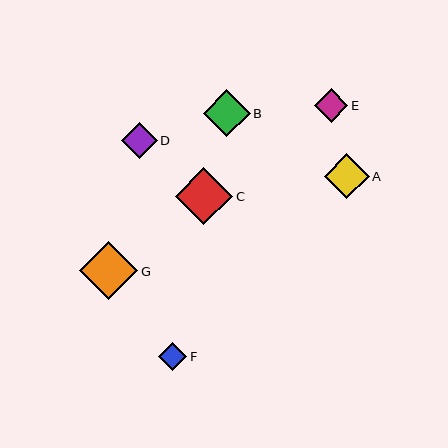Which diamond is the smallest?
Diamond F is the smallest with a size of approximately 28 pixels.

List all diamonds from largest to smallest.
From largest to smallest: G, C, B, A, D, E, F.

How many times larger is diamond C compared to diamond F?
Diamond C is approximately 2.1 times the size of diamond F.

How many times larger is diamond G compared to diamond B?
Diamond G is approximately 1.2 times the size of diamond B.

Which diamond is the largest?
Diamond G is the largest with a size of approximately 58 pixels.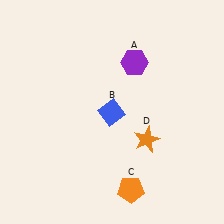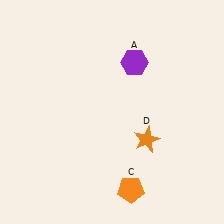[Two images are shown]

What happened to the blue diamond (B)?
The blue diamond (B) was removed in Image 2. It was in the bottom-left area of Image 1.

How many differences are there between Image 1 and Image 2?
There is 1 difference between the two images.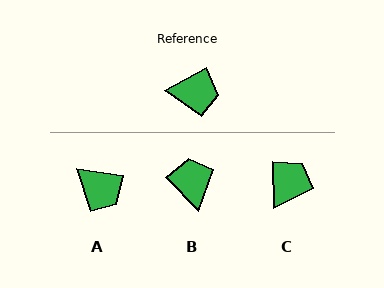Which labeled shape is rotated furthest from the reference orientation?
B, about 105 degrees away.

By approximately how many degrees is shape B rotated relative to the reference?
Approximately 105 degrees counter-clockwise.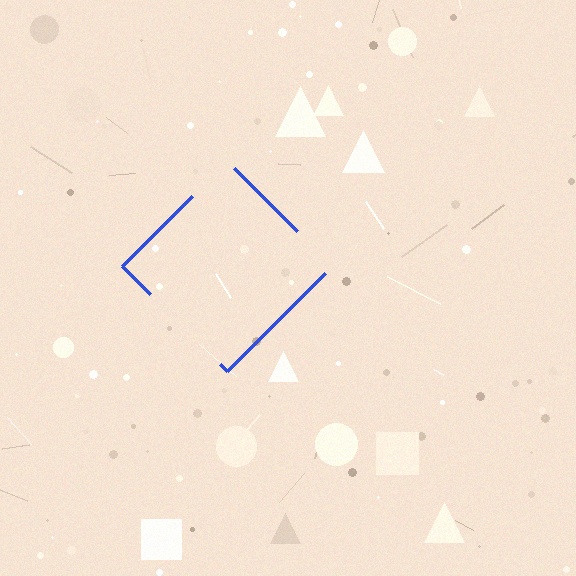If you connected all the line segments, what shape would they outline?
They would outline a diamond.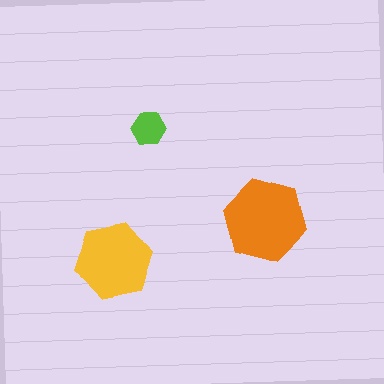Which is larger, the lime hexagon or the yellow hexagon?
The yellow one.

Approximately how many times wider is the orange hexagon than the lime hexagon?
About 2.5 times wider.